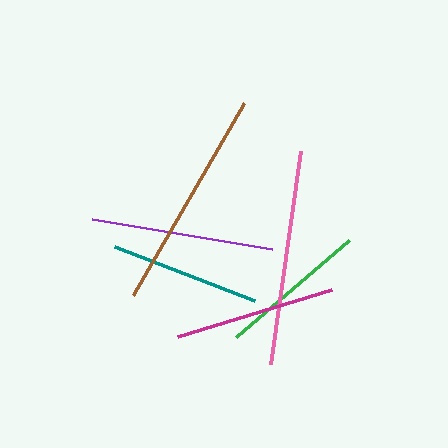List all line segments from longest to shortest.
From longest to shortest: brown, pink, purple, magenta, teal, green.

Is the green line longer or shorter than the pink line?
The pink line is longer than the green line.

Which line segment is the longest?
The brown line is the longest at approximately 222 pixels.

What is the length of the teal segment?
The teal segment is approximately 150 pixels long.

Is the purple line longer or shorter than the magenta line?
The purple line is longer than the magenta line.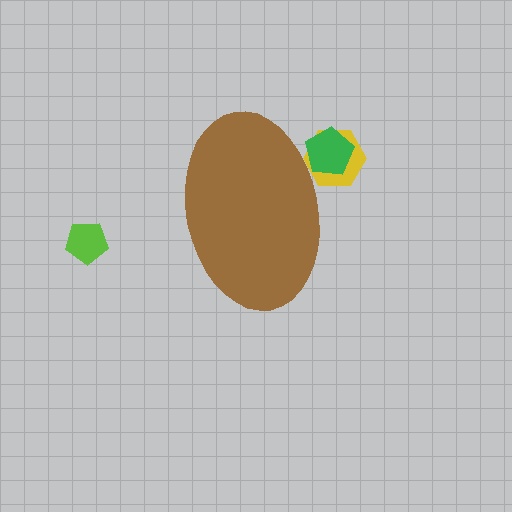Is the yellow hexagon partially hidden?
Yes, the yellow hexagon is partially hidden behind the brown ellipse.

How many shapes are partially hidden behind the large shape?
2 shapes are partially hidden.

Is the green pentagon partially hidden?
Yes, the green pentagon is partially hidden behind the brown ellipse.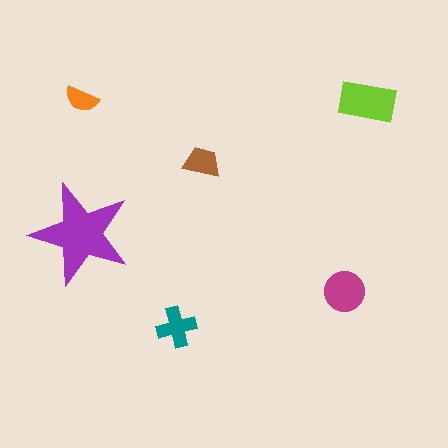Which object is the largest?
The purple star.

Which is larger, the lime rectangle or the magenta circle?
The lime rectangle.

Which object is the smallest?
The orange semicircle.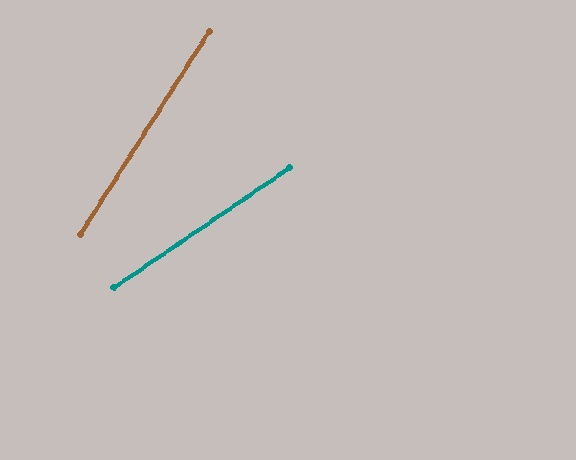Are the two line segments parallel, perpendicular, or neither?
Neither parallel nor perpendicular — they differ by about 23°.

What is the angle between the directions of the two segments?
Approximately 23 degrees.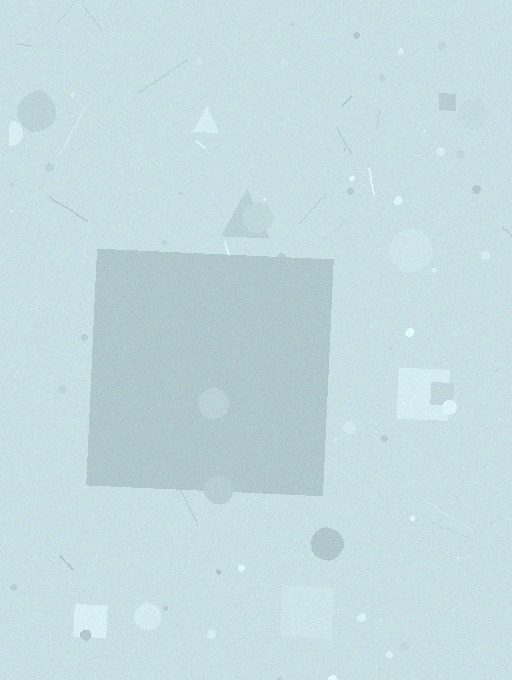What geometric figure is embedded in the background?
A square is embedded in the background.